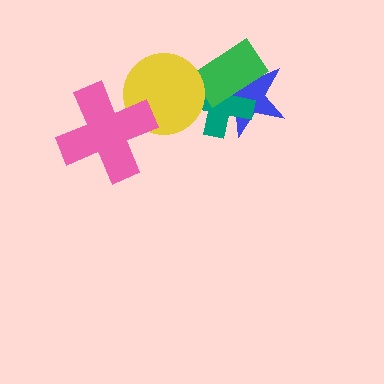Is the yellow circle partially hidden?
Yes, it is partially covered by another shape.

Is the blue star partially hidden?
Yes, it is partially covered by another shape.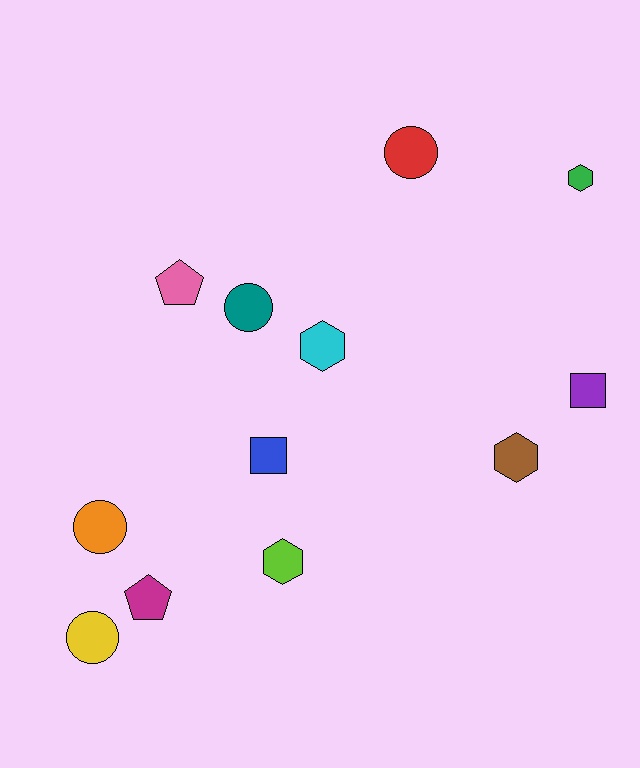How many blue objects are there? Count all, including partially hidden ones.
There is 1 blue object.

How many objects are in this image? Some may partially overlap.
There are 12 objects.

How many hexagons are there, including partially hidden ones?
There are 4 hexagons.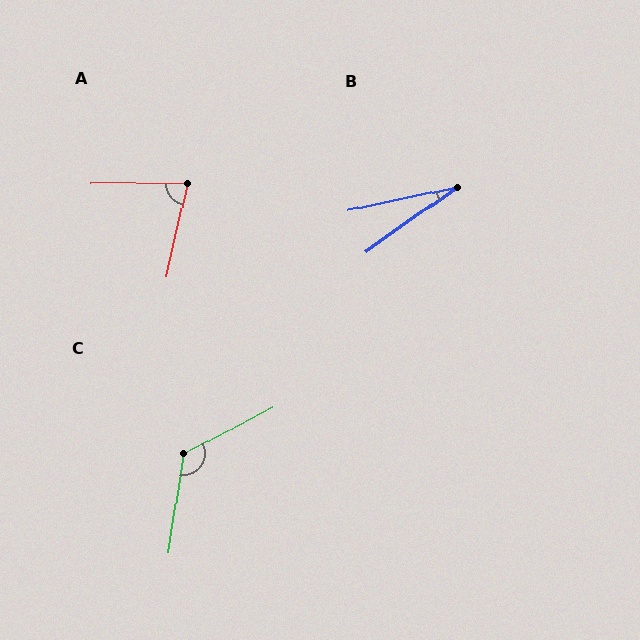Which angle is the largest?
C, at approximately 127 degrees.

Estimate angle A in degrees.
Approximately 77 degrees.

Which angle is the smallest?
B, at approximately 23 degrees.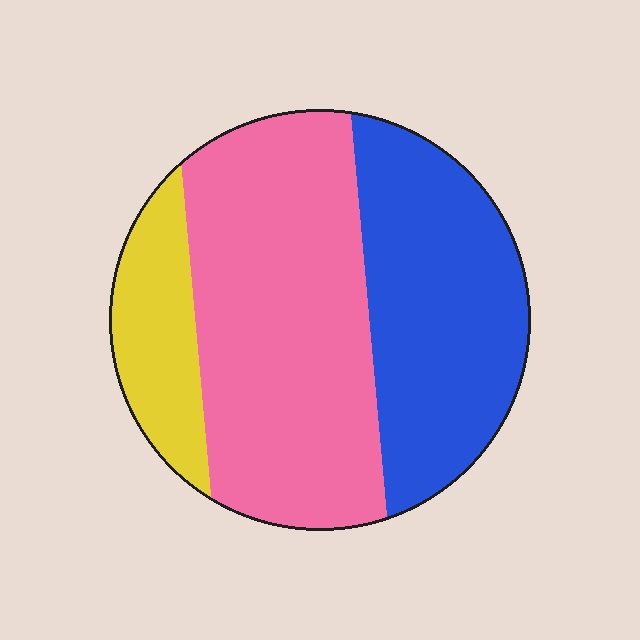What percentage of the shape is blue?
Blue takes up between a third and a half of the shape.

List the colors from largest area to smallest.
From largest to smallest: pink, blue, yellow.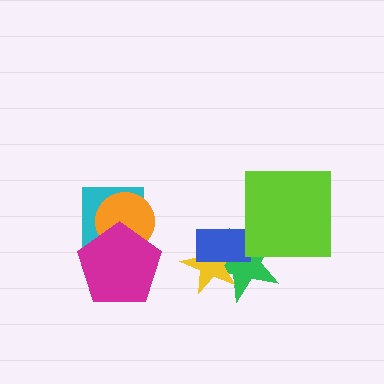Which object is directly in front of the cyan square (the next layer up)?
The orange circle is directly in front of the cyan square.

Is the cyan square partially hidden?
Yes, it is partially covered by another shape.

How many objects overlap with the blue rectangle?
2 objects overlap with the blue rectangle.